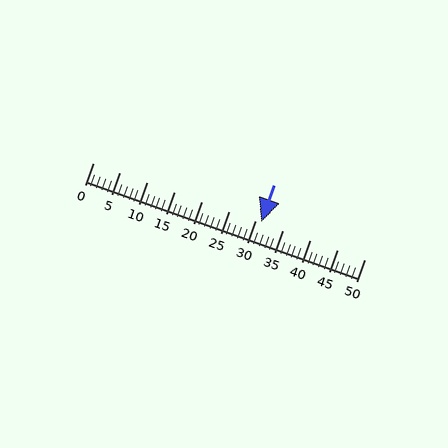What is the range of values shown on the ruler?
The ruler shows values from 0 to 50.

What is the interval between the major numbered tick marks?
The major tick marks are spaced 5 units apart.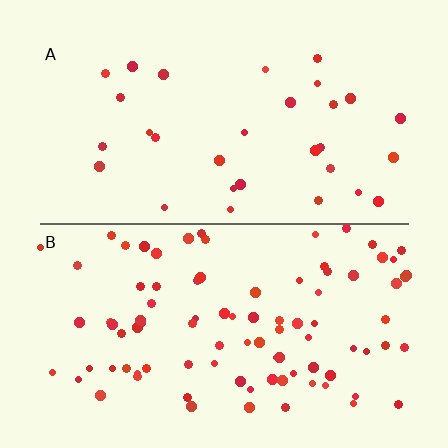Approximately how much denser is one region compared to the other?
Approximately 2.9× — region B over region A.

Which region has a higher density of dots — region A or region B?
B (the bottom).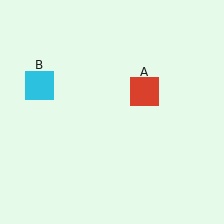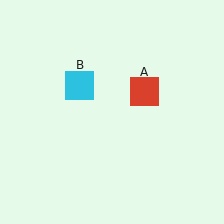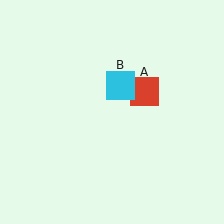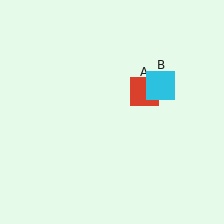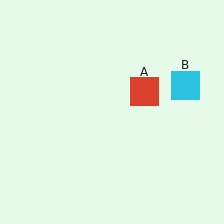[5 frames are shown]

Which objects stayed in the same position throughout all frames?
Red square (object A) remained stationary.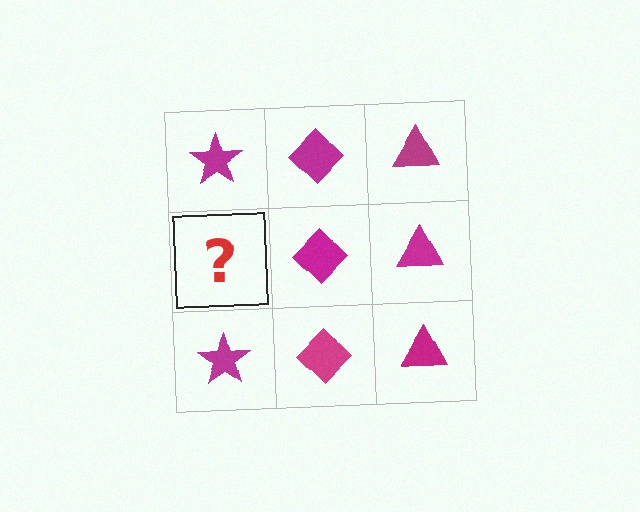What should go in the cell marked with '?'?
The missing cell should contain a magenta star.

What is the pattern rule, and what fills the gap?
The rule is that each column has a consistent shape. The gap should be filled with a magenta star.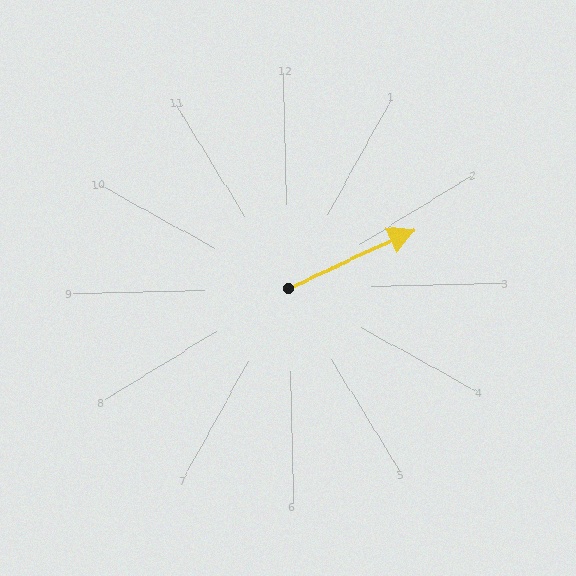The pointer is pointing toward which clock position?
Roughly 2 o'clock.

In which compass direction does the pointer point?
Northeast.